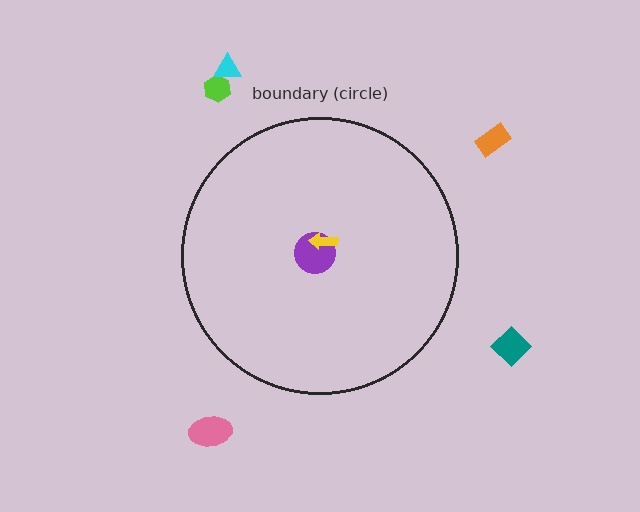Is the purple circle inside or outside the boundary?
Inside.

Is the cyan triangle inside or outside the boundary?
Outside.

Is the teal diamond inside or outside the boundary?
Outside.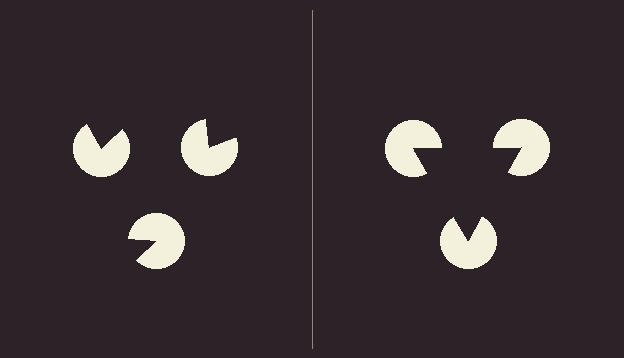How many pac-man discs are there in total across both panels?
6 — 3 on each side.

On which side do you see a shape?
An illusory triangle appears on the right side. On the left side the wedge cuts are rotated, so no coherent shape forms.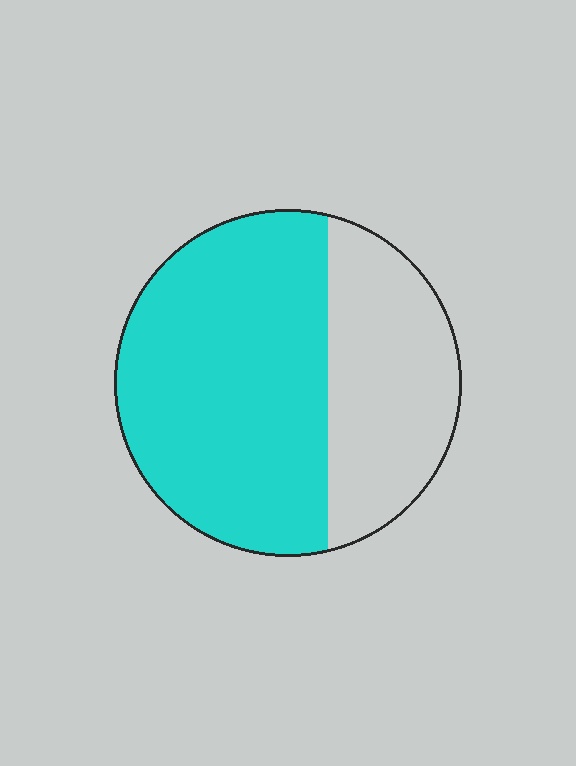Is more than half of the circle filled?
Yes.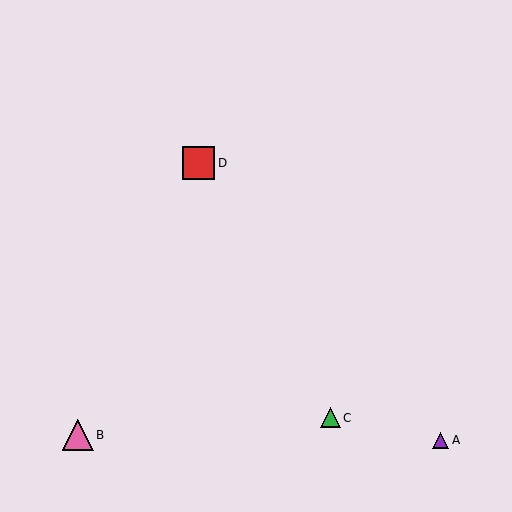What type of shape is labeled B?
Shape B is a pink triangle.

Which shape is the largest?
The red square (labeled D) is the largest.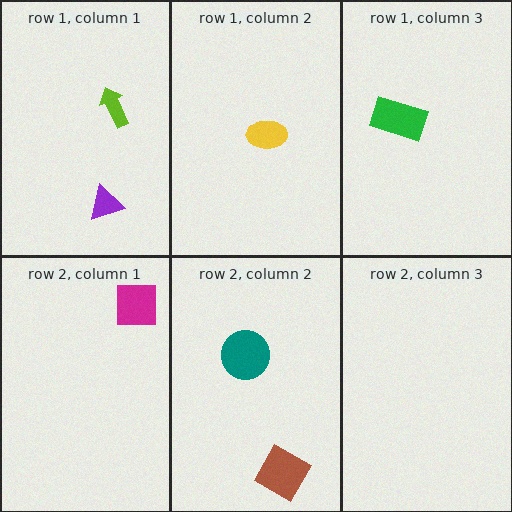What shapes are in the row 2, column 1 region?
The magenta square.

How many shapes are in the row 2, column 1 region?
1.